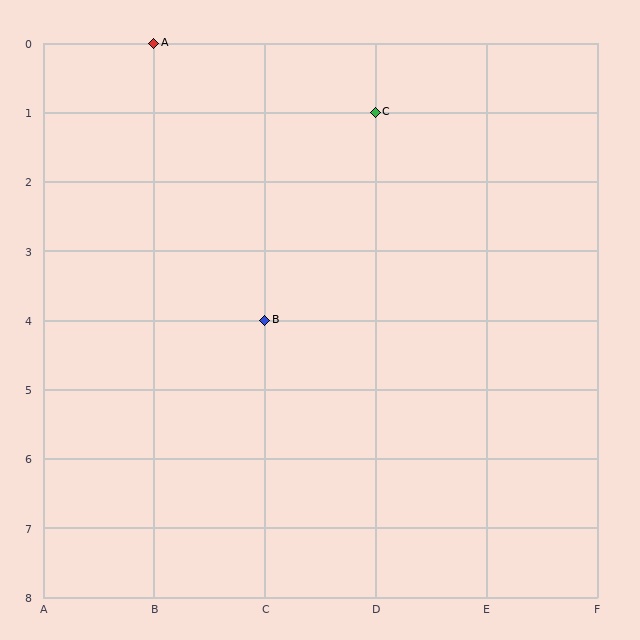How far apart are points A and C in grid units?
Points A and C are 2 columns and 1 row apart (about 2.2 grid units diagonally).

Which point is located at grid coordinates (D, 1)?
Point C is at (D, 1).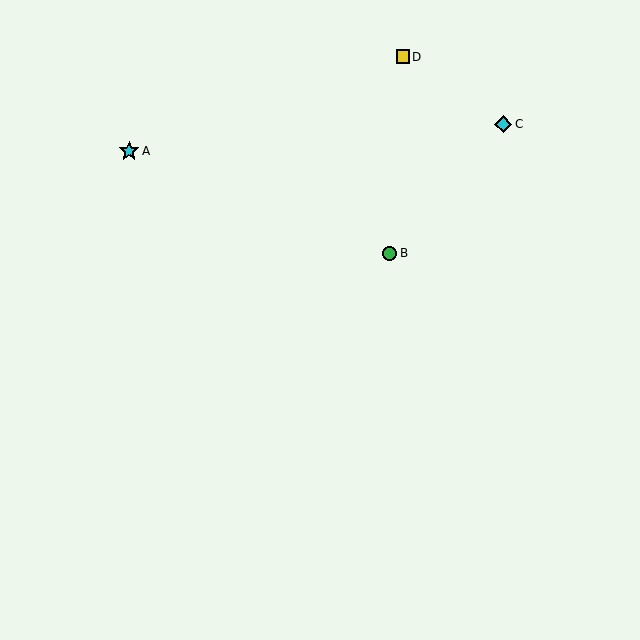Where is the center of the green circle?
The center of the green circle is at (390, 253).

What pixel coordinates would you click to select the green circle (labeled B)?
Click at (390, 253) to select the green circle B.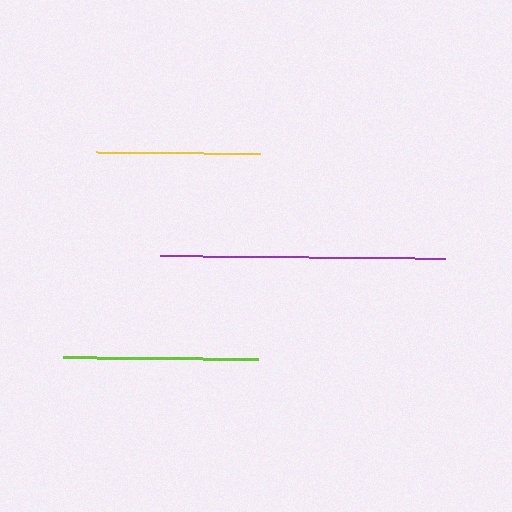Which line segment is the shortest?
The yellow line is the shortest at approximately 164 pixels.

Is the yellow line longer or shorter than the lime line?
The lime line is longer than the yellow line.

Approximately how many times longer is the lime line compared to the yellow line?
The lime line is approximately 1.2 times the length of the yellow line.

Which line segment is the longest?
The purple line is the longest at approximately 285 pixels.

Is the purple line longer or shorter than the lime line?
The purple line is longer than the lime line.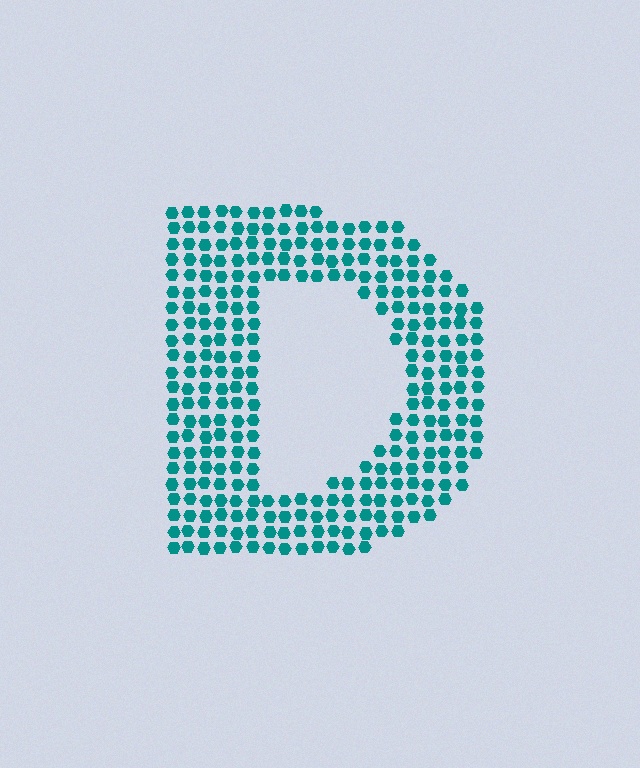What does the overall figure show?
The overall figure shows the letter D.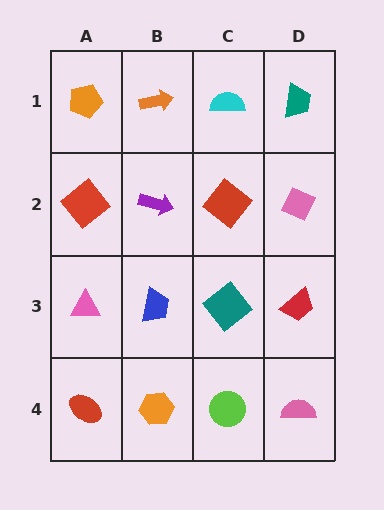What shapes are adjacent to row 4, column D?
A red trapezoid (row 3, column D), a lime circle (row 4, column C).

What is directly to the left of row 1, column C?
An orange arrow.